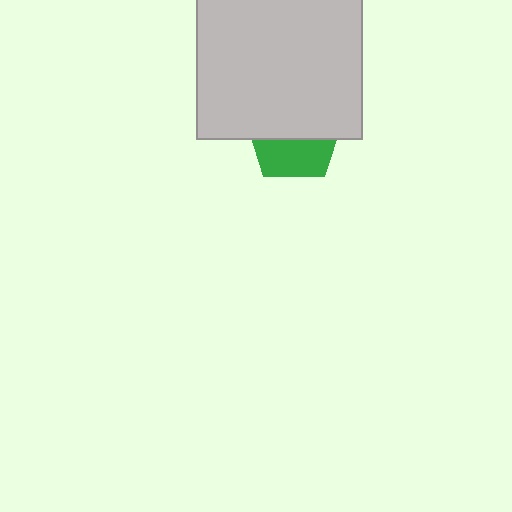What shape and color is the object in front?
The object in front is a light gray rectangle.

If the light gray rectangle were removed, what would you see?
You would see the complete green pentagon.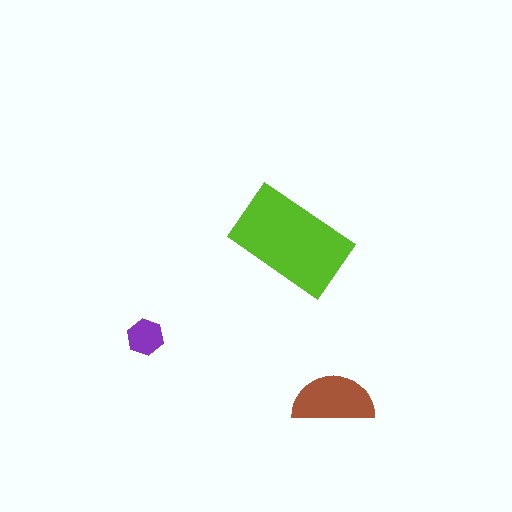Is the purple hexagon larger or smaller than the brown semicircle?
Smaller.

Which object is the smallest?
The purple hexagon.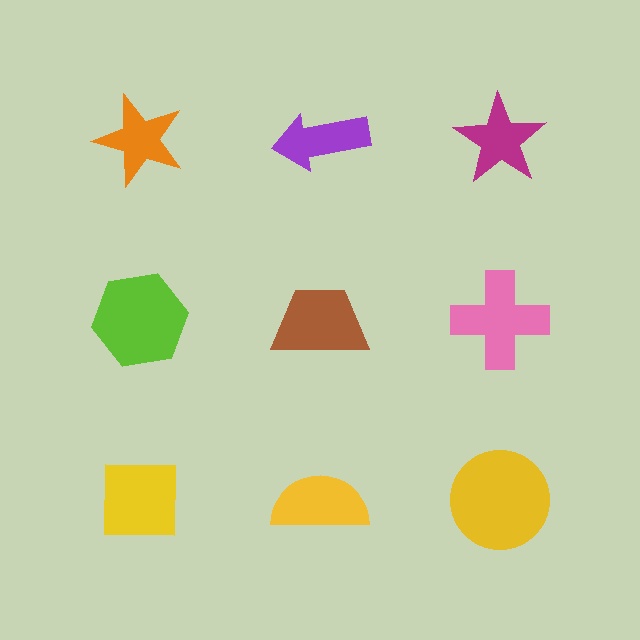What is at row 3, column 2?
A yellow semicircle.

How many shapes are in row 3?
3 shapes.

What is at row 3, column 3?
A yellow circle.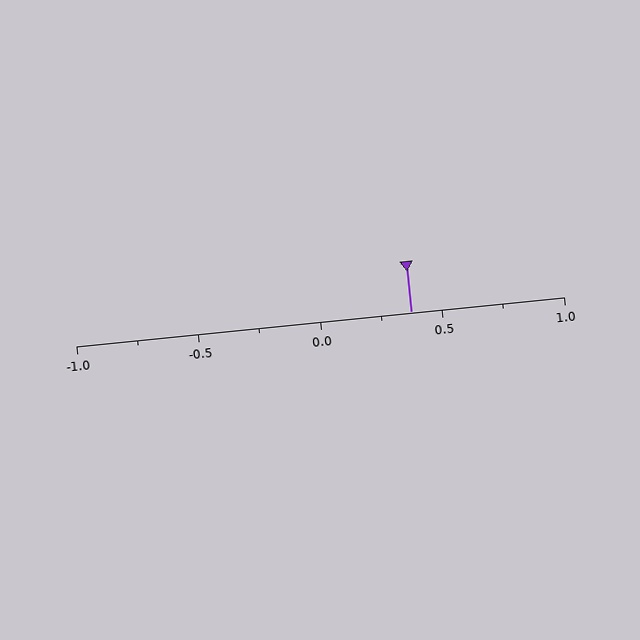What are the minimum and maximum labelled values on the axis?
The axis runs from -1.0 to 1.0.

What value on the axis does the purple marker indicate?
The marker indicates approximately 0.38.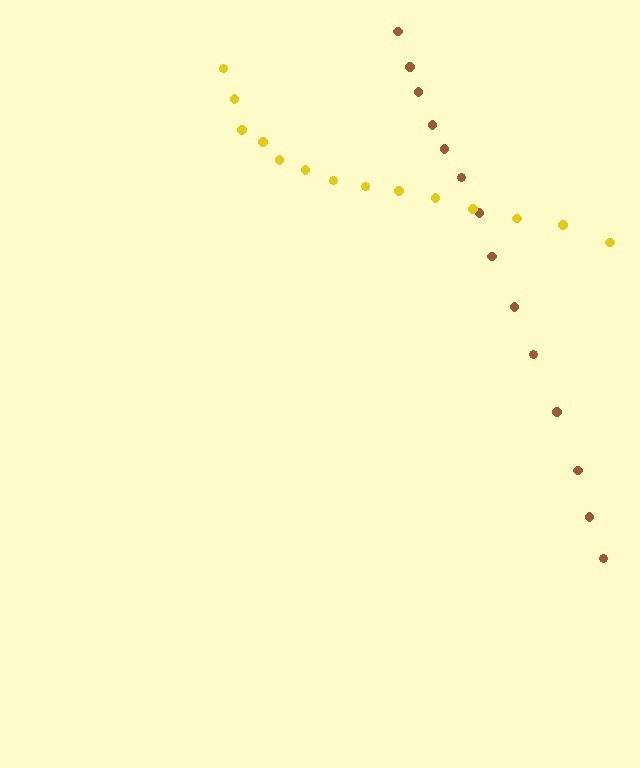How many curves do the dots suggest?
There are 2 distinct paths.